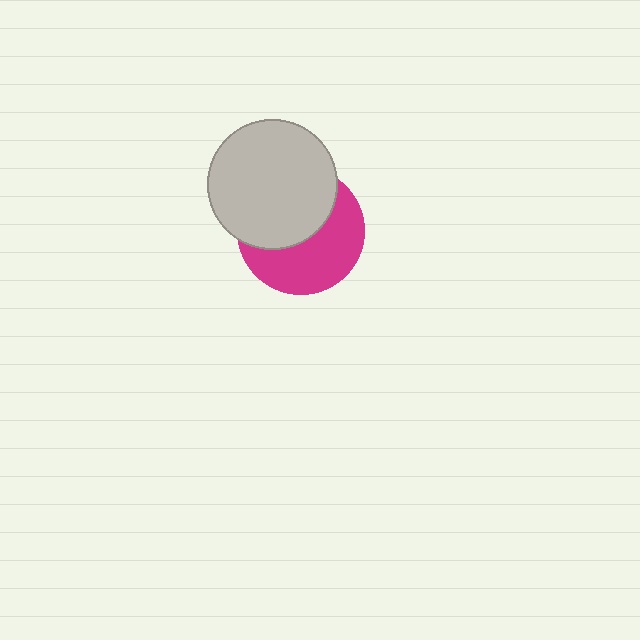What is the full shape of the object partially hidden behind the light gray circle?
The partially hidden object is a magenta circle.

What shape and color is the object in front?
The object in front is a light gray circle.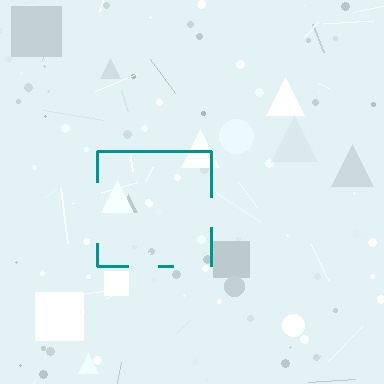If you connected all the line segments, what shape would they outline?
They would outline a square.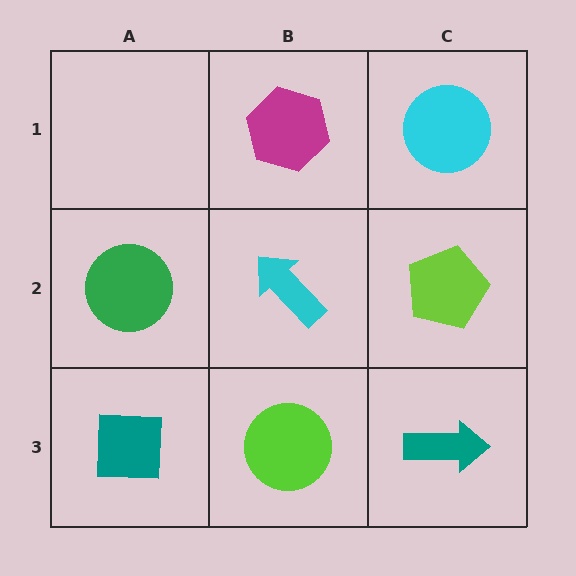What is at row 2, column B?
A cyan arrow.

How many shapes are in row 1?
2 shapes.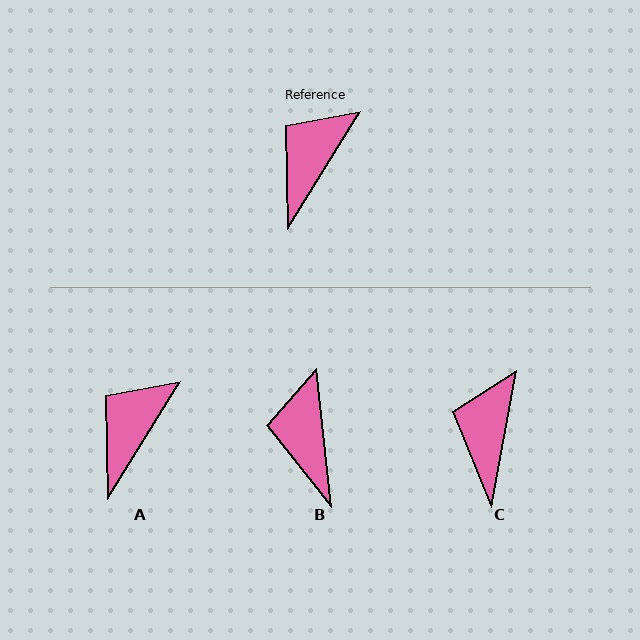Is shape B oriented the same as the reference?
No, it is off by about 38 degrees.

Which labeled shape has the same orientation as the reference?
A.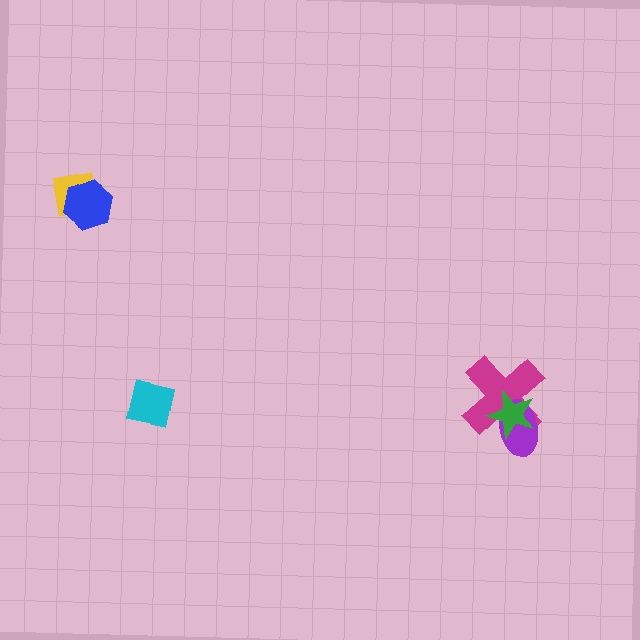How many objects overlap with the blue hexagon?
1 object overlaps with the blue hexagon.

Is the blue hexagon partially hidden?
No, no other shape covers it.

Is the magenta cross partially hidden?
Yes, it is partially covered by another shape.